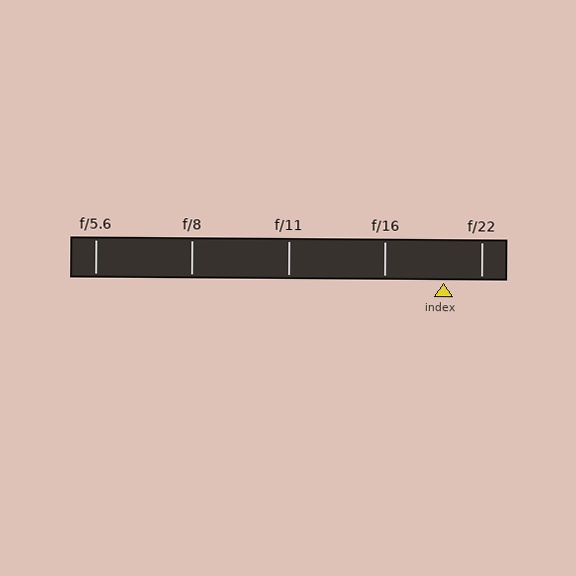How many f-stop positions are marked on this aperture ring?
There are 5 f-stop positions marked.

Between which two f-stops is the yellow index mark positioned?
The index mark is between f/16 and f/22.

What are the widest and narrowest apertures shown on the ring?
The widest aperture shown is f/5.6 and the narrowest is f/22.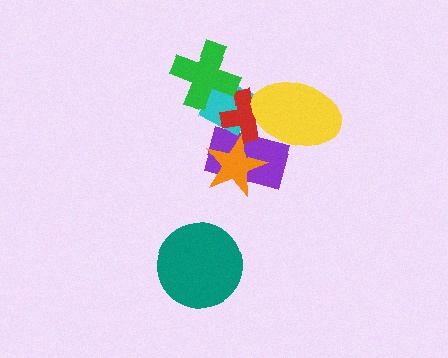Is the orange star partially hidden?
Yes, it is partially covered by another shape.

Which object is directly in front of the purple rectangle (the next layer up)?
The orange star is directly in front of the purple rectangle.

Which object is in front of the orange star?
The red cross is in front of the orange star.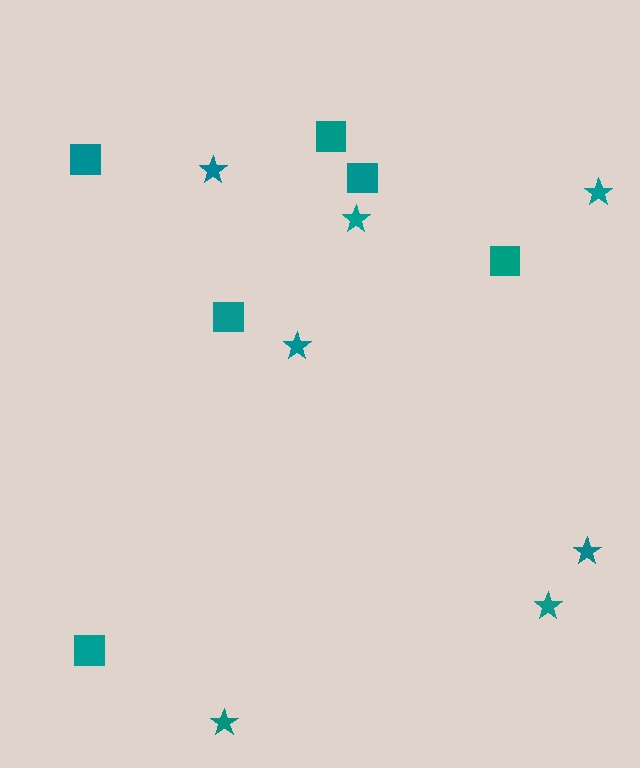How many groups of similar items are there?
There are 2 groups: one group of squares (6) and one group of stars (7).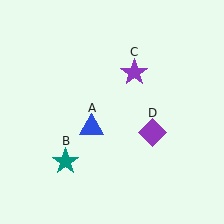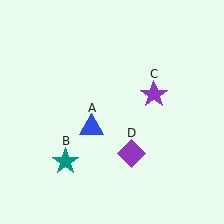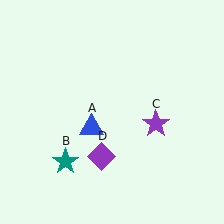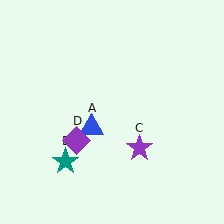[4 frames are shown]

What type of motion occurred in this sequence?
The purple star (object C), purple diamond (object D) rotated clockwise around the center of the scene.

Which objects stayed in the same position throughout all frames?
Blue triangle (object A) and teal star (object B) remained stationary.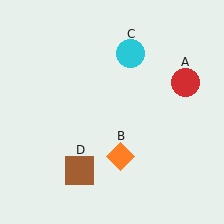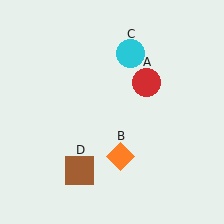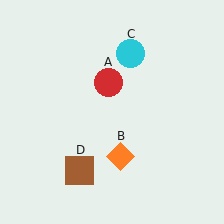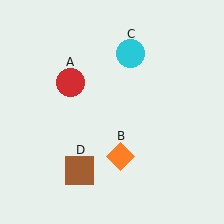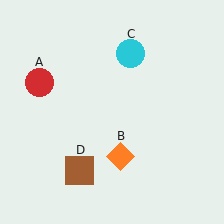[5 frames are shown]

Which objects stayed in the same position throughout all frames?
Orange diamond (object B) and cyan circle (object C) and brown square (object D) remained stationary.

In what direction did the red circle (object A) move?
The red circle (object A) moved left.